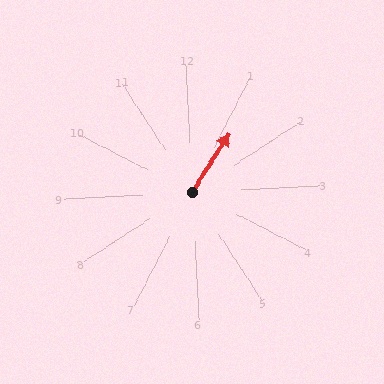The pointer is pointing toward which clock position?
Roughly 1 o'clock.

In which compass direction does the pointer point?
Northeast.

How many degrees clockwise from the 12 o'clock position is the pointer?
Approximately 35 degrees.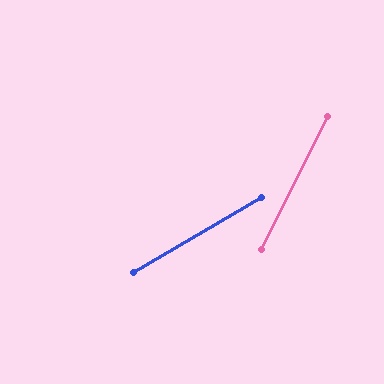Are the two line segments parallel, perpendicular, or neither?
Neither parallel nor perpendicular — they differ by about 33°.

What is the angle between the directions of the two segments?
Approximately 33 degrees.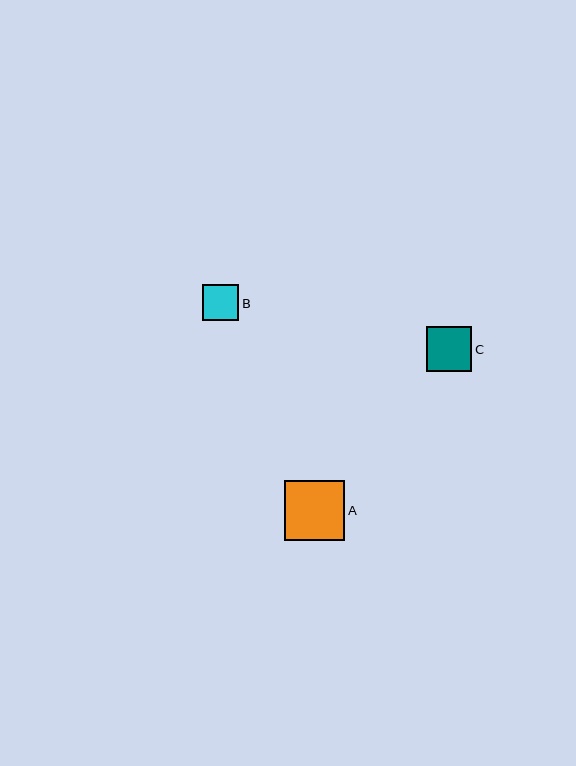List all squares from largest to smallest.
From largest to smallest: A, C, B.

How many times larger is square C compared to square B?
Square C is approximately 1.2 times the size of square B.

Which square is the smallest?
Square B is the smallest with a size of approximately 37 pixels.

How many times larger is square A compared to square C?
Square A is approximately 1.3 times the size of square C.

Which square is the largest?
Square A is the largest with a size of approximately 61 pixels.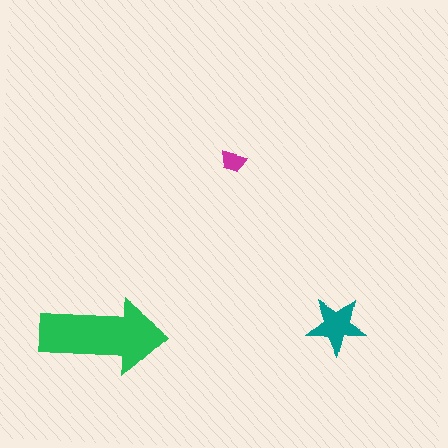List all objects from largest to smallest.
The green arrow, the teal star, the magenta trapezoid.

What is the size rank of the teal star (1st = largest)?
2nd.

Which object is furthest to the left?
The green arrow is leftmost.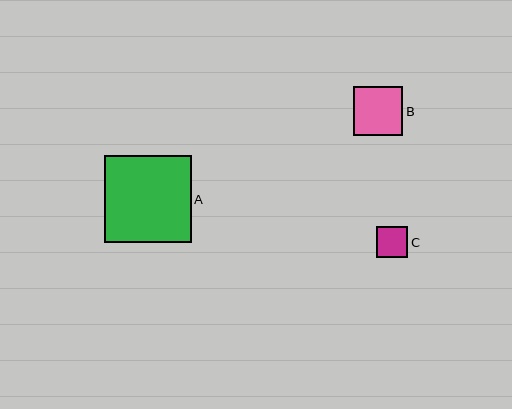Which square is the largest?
Square A is the largest with a size of approximately 87 pixels.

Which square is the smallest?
Square C is the smallest with a size of approximately 32 pixels.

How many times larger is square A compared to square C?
Square A is approximately 2.8 times the size of square C.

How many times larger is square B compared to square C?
Square B is approximately 1.5 times the size of square C.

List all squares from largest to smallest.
From largest to smallest: A, B, C.